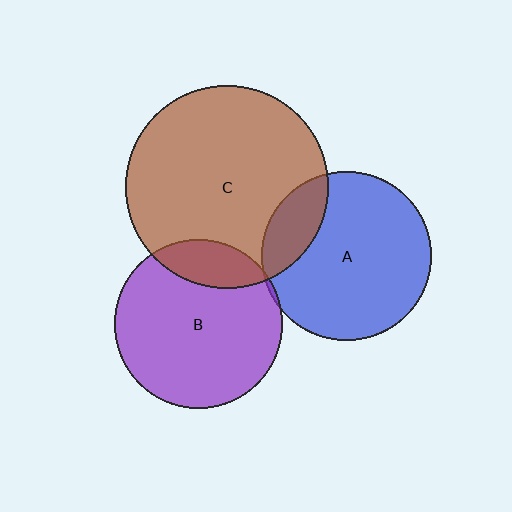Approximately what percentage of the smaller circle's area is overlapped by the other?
Approximately 5%.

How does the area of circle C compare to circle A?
Approximately 1.4 times.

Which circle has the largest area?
Circle C (brown).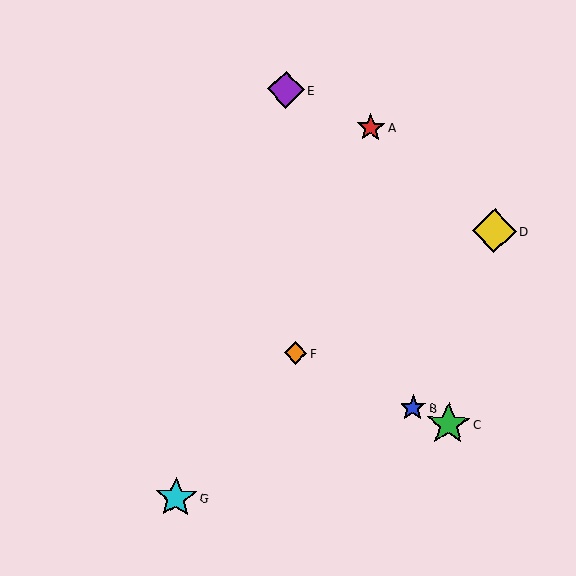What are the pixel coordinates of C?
Object C is at (448, 424).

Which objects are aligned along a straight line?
Objects B, C, F are aligned along a straight line.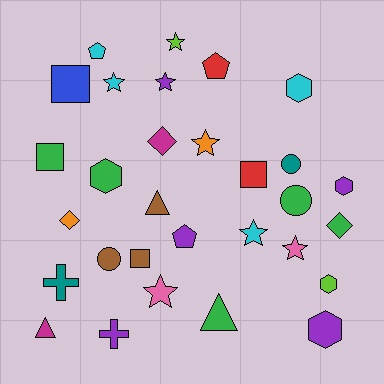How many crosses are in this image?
There are 2 crosses.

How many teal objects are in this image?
There are 2 teal objects.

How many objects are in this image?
There are 30 objects.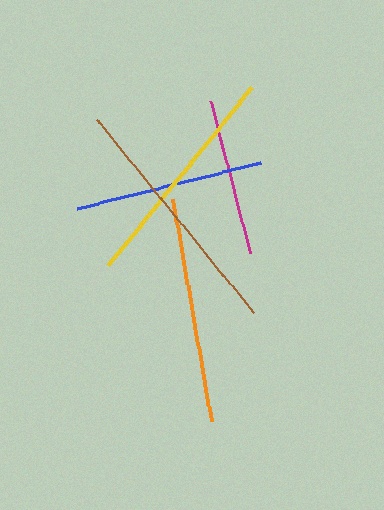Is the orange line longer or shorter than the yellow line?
The yellow line is longer than the orange line.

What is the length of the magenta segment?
The magenta segment is approximately 157 pixels long.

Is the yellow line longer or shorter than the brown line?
The brown line is longer than the yellow line.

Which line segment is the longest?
The brown line is the longest at approximately 249 pixels.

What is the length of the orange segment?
The orange segment is approximately 225 pixels long.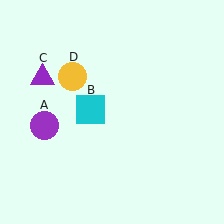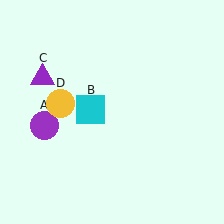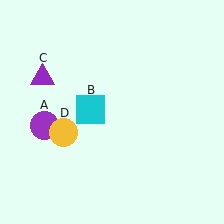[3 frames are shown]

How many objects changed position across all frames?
1 object changed position: yellow circle (object D).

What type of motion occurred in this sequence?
The yellow circle (object D) rotated counterclockwise around the center of the scene.